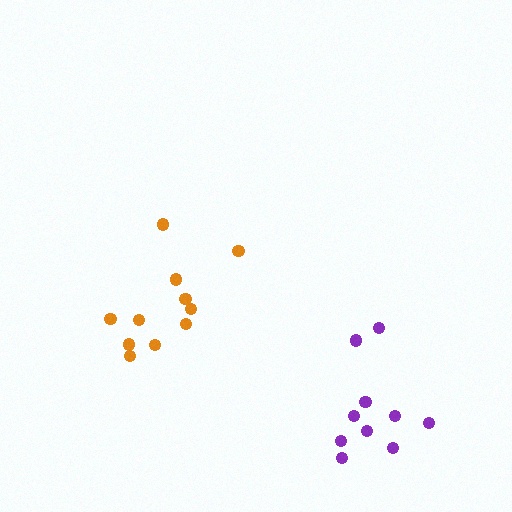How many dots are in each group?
Group 1: 10 dots, Group 2: 11 dots (21 total).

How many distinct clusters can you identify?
There are 2 distinct clusters.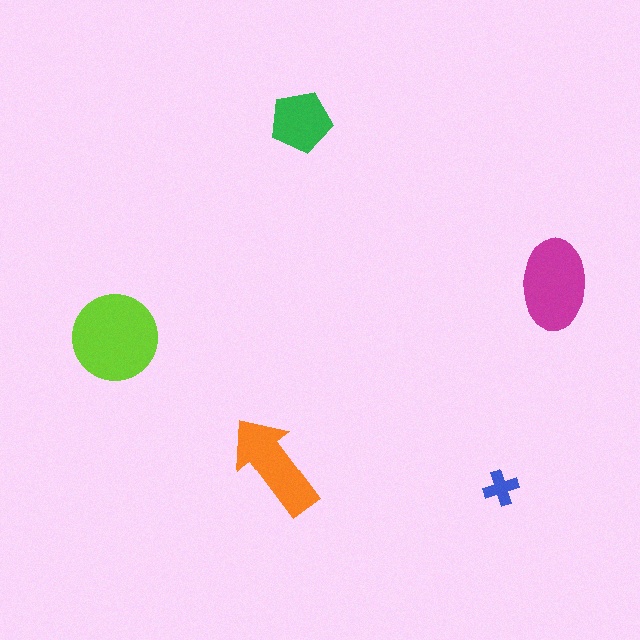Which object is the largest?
The lime circle.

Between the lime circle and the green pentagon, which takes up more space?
The lime circle.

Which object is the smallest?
The blue cross.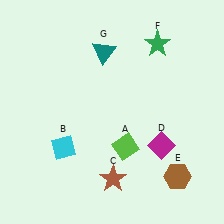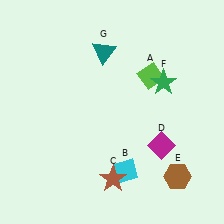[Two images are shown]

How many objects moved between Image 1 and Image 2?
3 objects moved between the two images.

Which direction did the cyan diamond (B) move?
The cyan diamond (B) moved right.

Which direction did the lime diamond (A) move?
The lime diamond (A) moved up.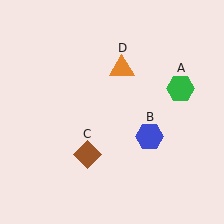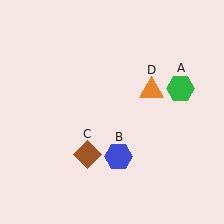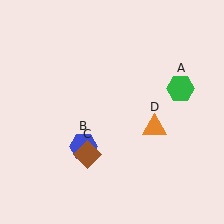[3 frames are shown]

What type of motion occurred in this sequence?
The blue hexagon (object B), orange triangle (object D) rotated clockwise around the center of the scene.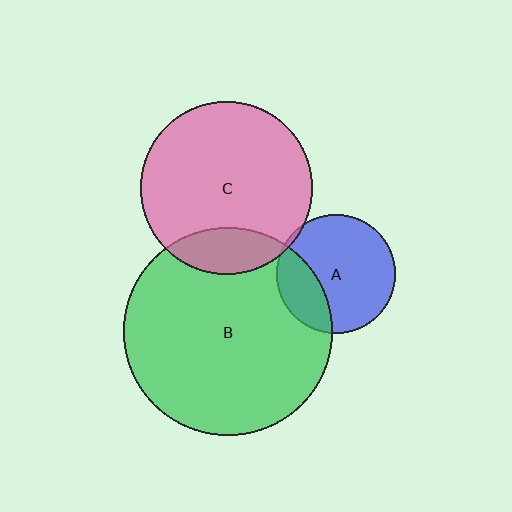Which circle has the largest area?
Circle B (green).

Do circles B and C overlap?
Yes.